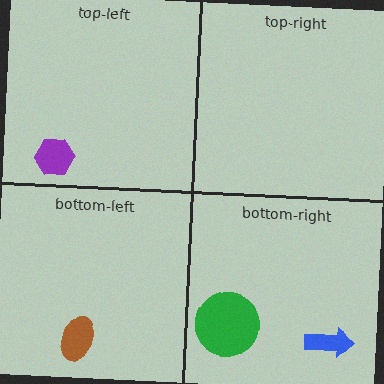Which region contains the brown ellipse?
The bottom-left region.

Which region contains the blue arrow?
The bottom-right region.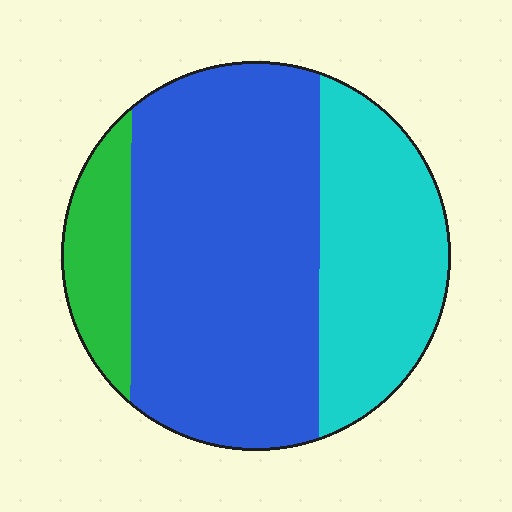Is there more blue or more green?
Blue.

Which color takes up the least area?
Green, at roughly 10%.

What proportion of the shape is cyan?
Cyan takes up about one third (1/3) of the shape.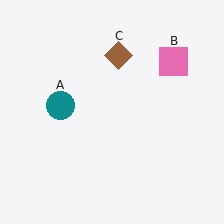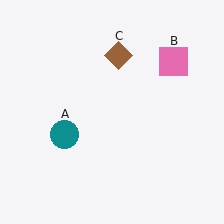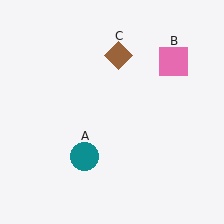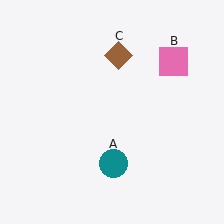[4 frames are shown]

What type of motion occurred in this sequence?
The teal circle (object A) rotated counterclockwise around the center of the scene.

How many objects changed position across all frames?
1 object changed position: teal circle (object A).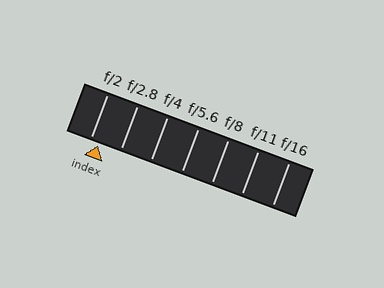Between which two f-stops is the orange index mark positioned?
The index mark is between f/2 and f/2.8.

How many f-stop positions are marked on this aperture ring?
There are 7 f-stop positions marked.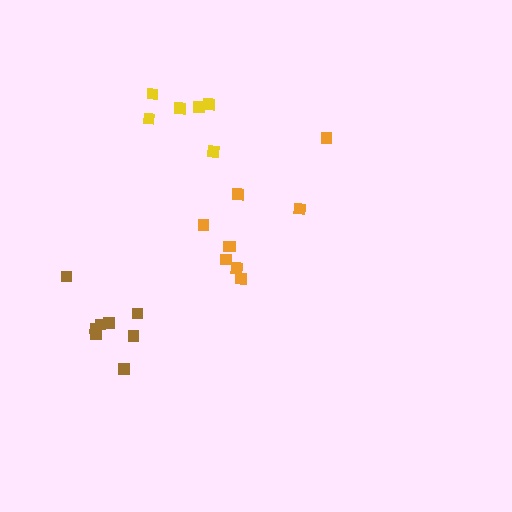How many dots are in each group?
Group 1: 9 dots, Group 2: 8 dots, Group 3: 6 dots (23 total).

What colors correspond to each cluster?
The clusters are colored: orange, brown, yellow.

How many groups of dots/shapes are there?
There are 3 groups.